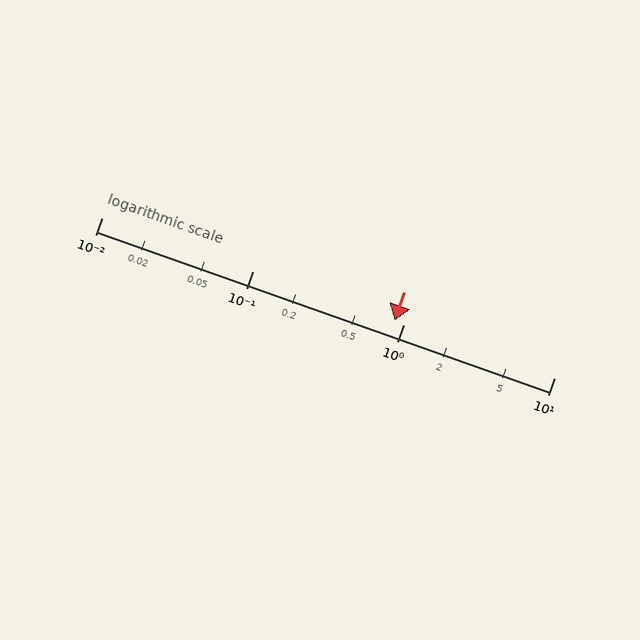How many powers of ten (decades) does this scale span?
The scale spans 3 decades, from 0.01 to 10.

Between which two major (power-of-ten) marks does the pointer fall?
The pointer is between 0.1 and 1.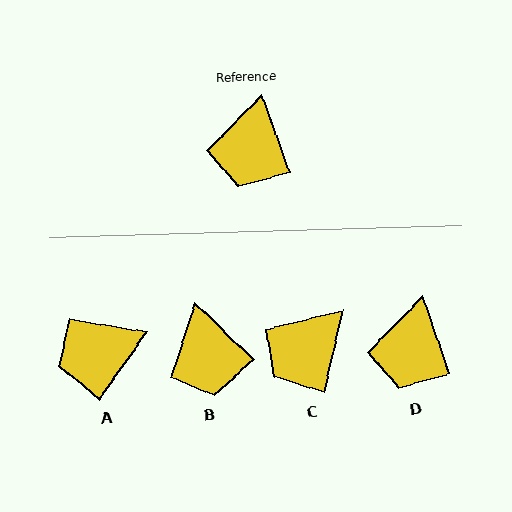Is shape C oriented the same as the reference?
No, it is off by about 32 degrees.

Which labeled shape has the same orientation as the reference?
D.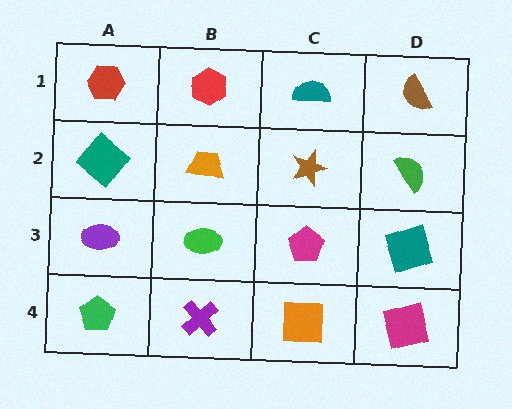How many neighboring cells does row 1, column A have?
2.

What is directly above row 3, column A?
A teal diamond.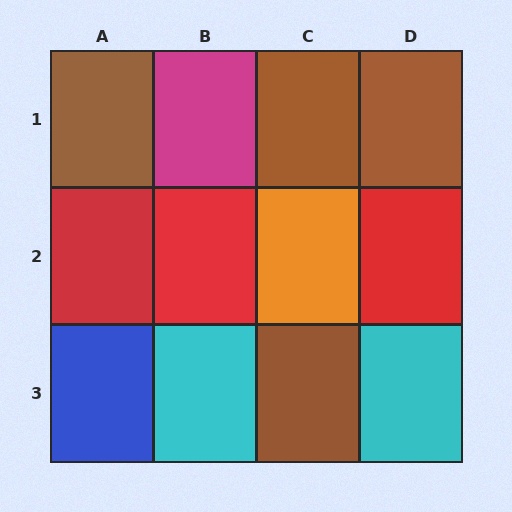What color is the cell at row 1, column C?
Brown.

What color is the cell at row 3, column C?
Brown.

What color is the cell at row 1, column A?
Brown.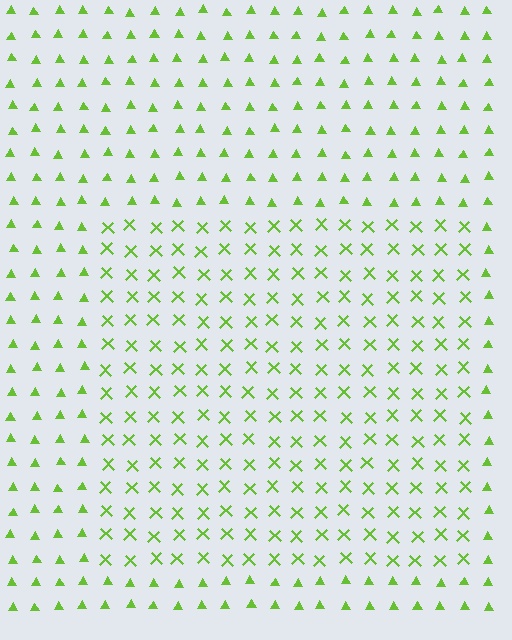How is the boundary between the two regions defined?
The boundary is defined by a change in element shape: X marks inside vs. triangles outside. All elements share the same color and spacing.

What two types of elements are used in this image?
The image uses X marks inside the rectangle region and triangles outside it.